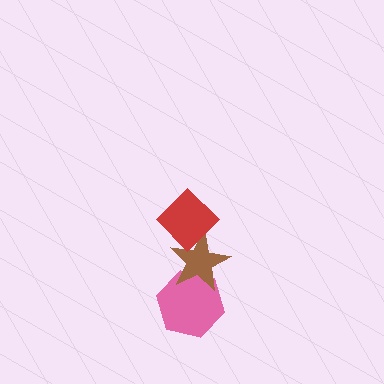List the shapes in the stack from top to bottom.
From top to bottom: the red diamond, the brown star, the pink hexagon.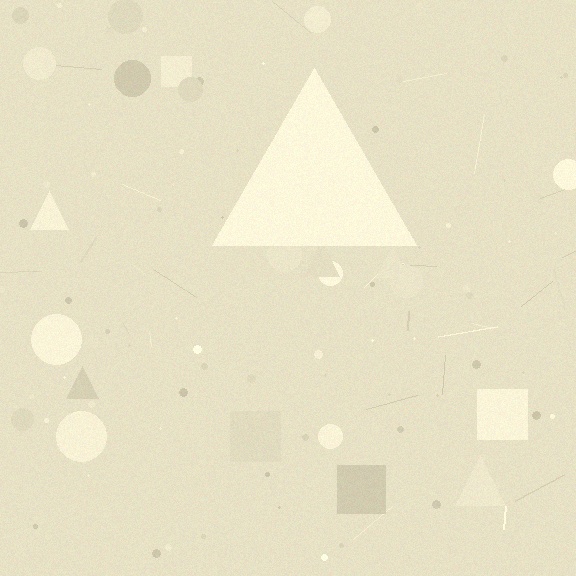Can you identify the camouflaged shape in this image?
The camouflaged shape is a triangle.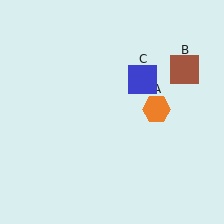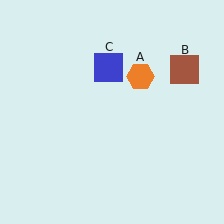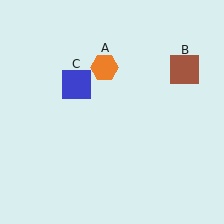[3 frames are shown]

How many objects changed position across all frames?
2 objects changed position: orange hexagon (object A), blue square (object C).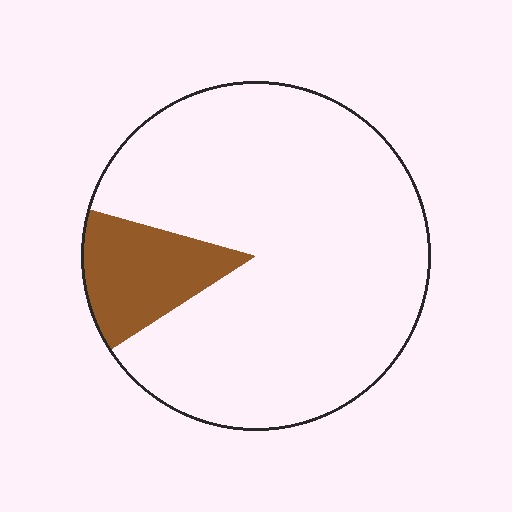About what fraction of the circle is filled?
About one eighth (1/8).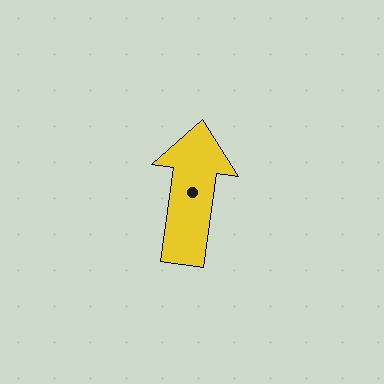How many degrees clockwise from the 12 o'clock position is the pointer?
Approximately 8 degrees.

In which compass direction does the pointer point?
North.